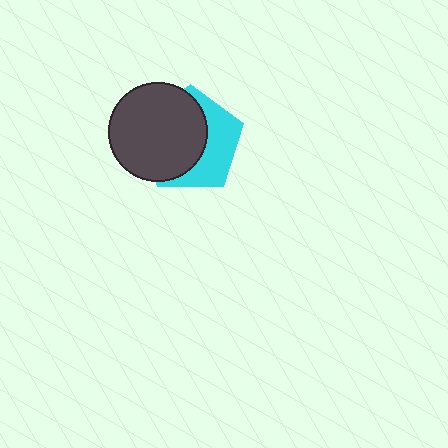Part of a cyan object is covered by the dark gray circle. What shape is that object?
It is a pentagon.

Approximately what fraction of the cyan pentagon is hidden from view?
Roughly 58% of the cyan pentagon is hidden behind the dark gray circle.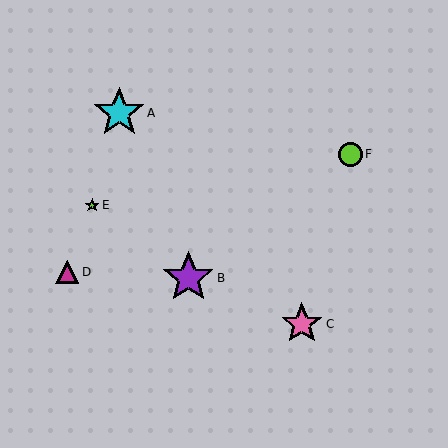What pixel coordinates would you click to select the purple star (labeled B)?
Click at (188, 278) to select the purple star B.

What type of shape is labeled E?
Shape E is a lime star.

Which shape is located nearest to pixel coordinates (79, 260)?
The magenta triangle (labeled D) at (67, 272) is nearest to that location.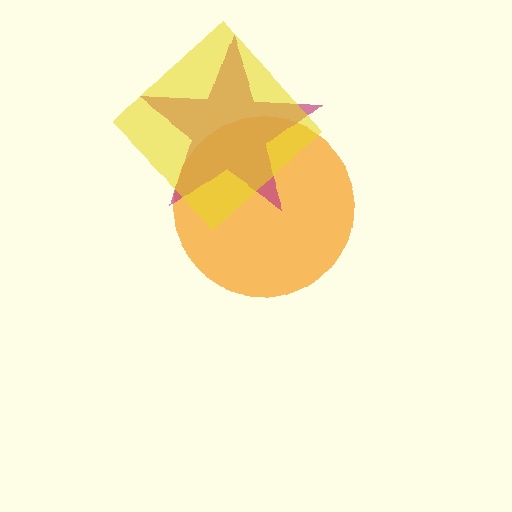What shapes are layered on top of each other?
The layered shapes are: an orange circle, a magenta star, a yellow diamond.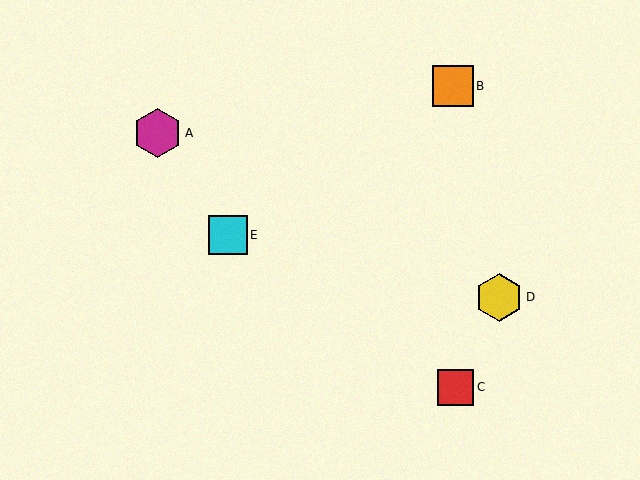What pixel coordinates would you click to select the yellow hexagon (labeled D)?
Click at (499, 298) to select the yellow hexagon D.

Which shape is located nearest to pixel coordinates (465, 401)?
The red square (labeled C) at (456, 387) is nearest to that location.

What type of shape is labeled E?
Shape E is a cyan square.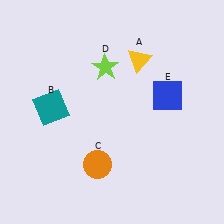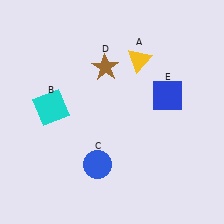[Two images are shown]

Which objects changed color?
B changed from teal to cyan. C changed from orange to blue. D changed from lime to brown.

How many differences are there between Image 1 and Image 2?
There are 3 differences between the two images.